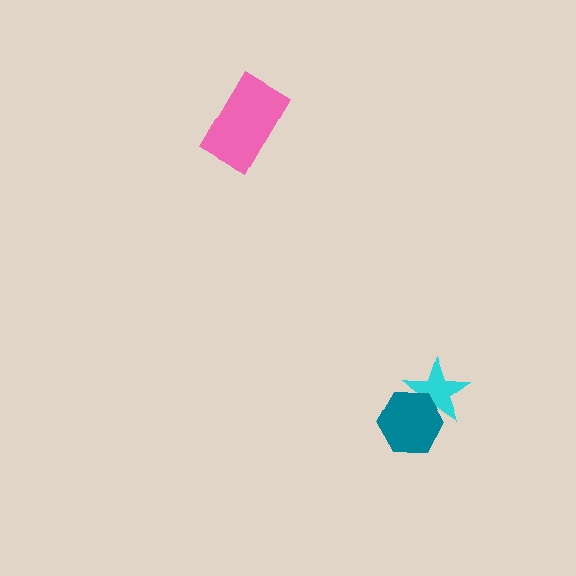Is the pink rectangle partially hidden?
No, no other shape covers it.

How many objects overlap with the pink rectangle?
0 objects overlap with the pink rectangle.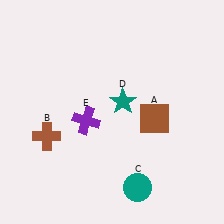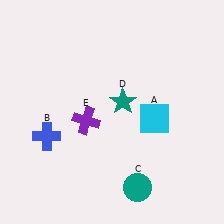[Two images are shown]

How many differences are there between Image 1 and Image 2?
There are 2 differences between the two images.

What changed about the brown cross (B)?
In Image 1, B is brown. In Image 2, it changed to blue.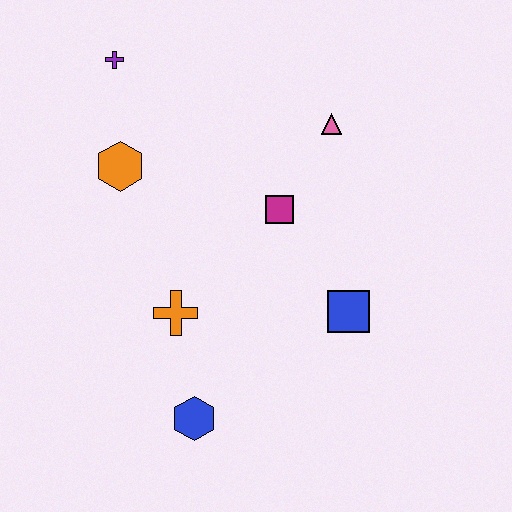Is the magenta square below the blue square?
No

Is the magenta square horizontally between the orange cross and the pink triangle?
Yes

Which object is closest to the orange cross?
The blue hexagon is closest to the orange cross.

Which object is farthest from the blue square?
The purple cross is farthest from the blue square.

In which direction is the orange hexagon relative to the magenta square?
The orange hexagon is to the left of the magenta square.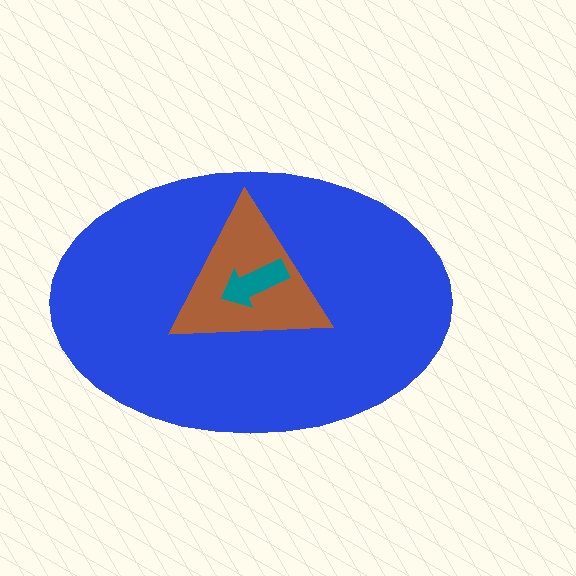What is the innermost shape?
The teal arrow.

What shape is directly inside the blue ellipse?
The brown triangle.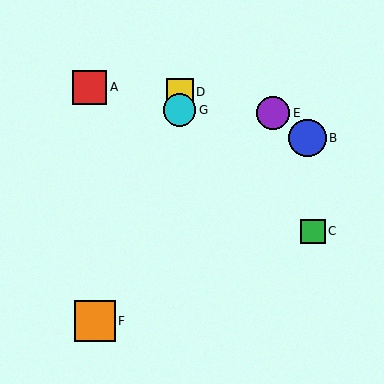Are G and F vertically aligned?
No, G is at x≈180 and F is at x≈95.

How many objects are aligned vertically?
2 objects (D, G) are aligned vertically.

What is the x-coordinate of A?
Object A is at x≈90.